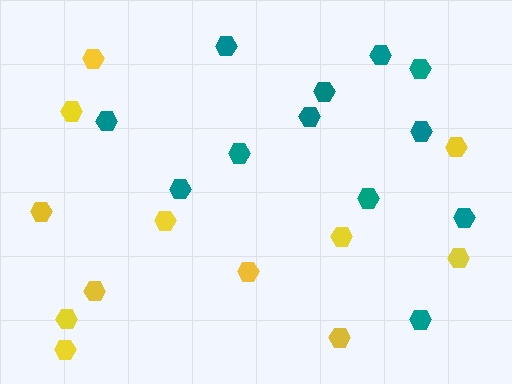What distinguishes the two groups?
There are 2 groups: one group of teal hexagons (12) and one group of yellow hexagons (12).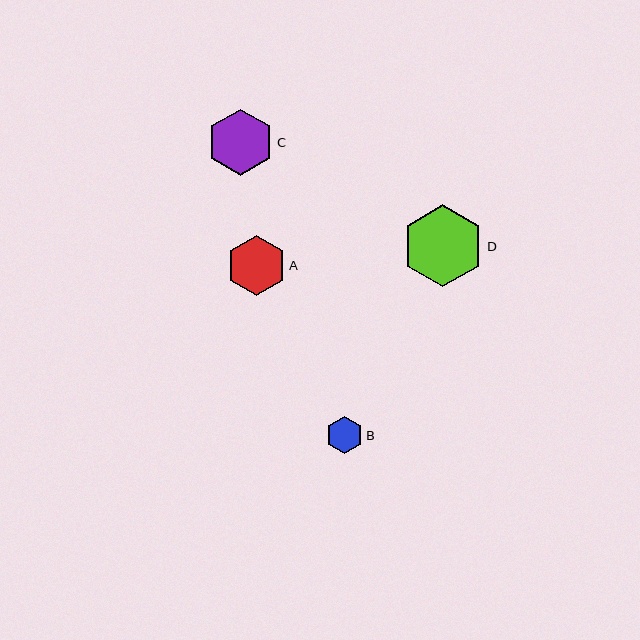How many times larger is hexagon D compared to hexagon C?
Hexagon D is approximately 1.2 times the size of hexagon C.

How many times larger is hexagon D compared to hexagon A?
Hexagon D is approximately 1.4 times the size of hexagon A.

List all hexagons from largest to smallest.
From largest to smallest: D, C, A, B.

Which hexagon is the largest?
Hexagon D is the largest with a size of approximately 82 pixels.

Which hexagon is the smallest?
Hexagon B is the smallest with a size of approximately 37 pixels.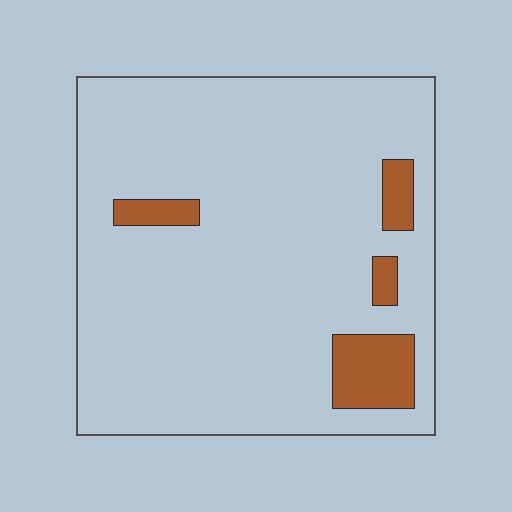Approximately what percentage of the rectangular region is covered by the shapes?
Approximately 10%.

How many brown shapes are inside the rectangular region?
4.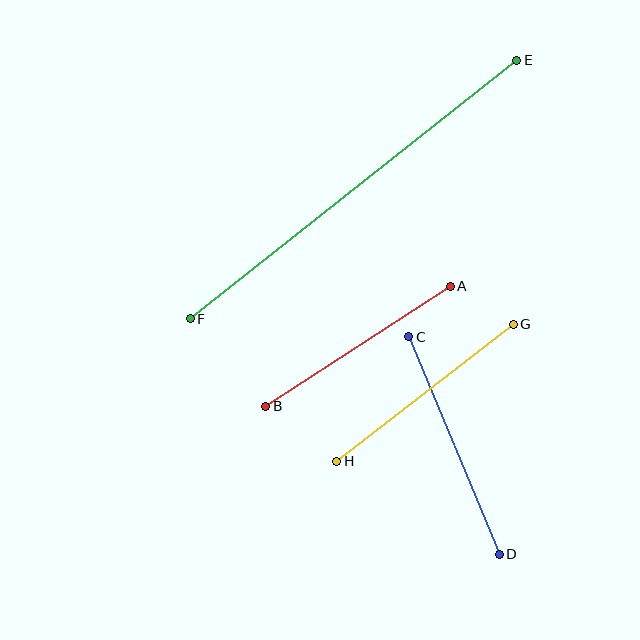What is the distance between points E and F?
The distance is approximately 417 pixels.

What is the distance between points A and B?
The distance is approximately 220 pixels.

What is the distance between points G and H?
The distance is approximately 223 pixels.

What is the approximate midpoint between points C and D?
The midpoint is at approximately (454, 445) pixels.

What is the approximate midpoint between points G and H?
The midpoint is at approximately (425, 393) pixels.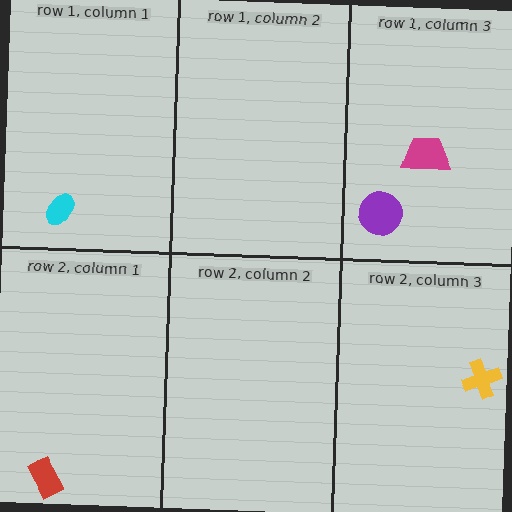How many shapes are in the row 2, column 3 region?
1.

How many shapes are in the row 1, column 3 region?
2.